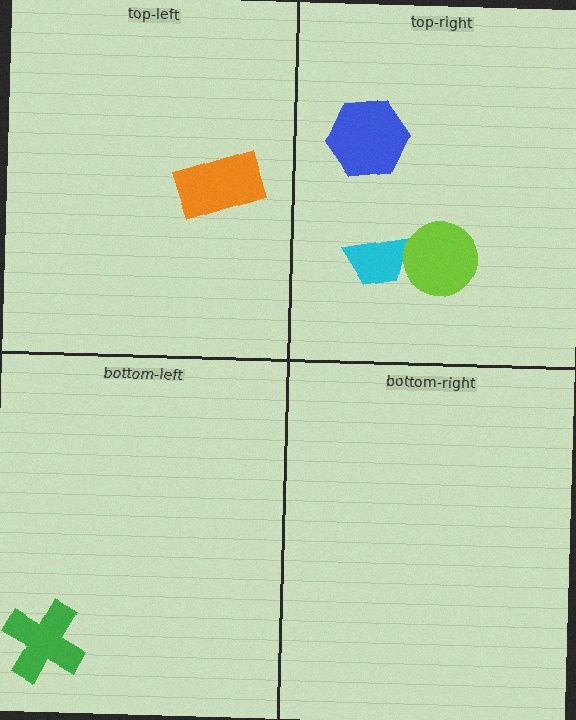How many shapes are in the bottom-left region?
1.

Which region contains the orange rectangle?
The top-left region.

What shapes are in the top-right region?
The cyan trapezoid, the lime circle, the blue hexagon.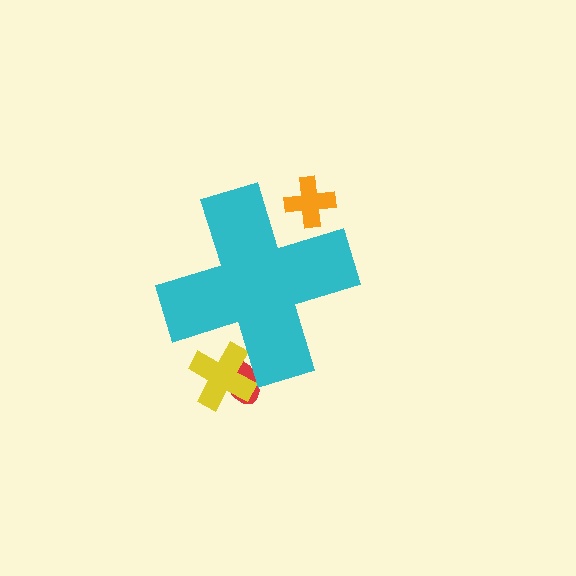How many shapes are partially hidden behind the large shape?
3 shapes are partially hidden.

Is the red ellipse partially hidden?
Yes, the red ellipse is partially hidden behind the cyan cross.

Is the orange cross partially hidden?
Yes, the orange cross is partially hidden behind the cyan cross.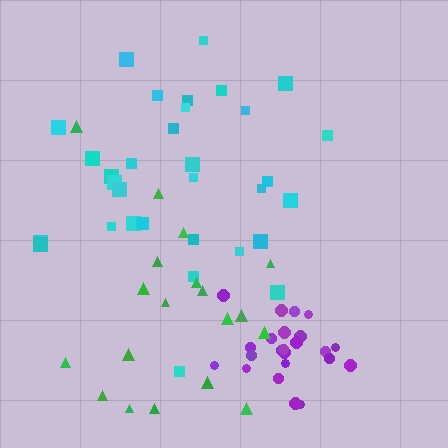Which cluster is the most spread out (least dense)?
Green.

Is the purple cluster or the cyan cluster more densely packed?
Purple.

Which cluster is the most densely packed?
Purple.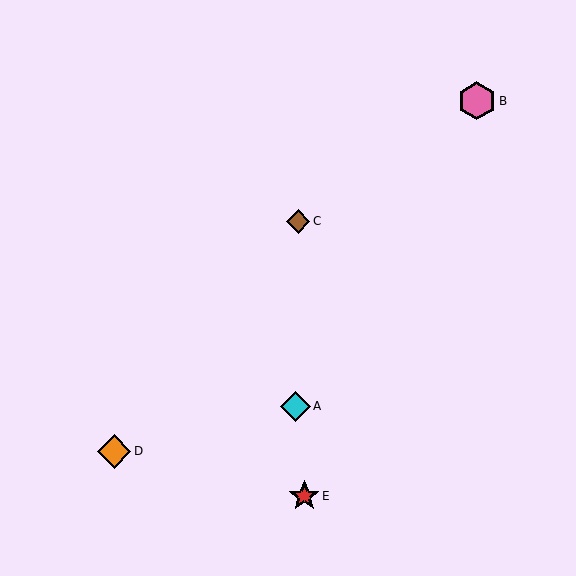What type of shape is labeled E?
Shape E is a red star.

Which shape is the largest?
The pink hexagon (labeled B) is the largest.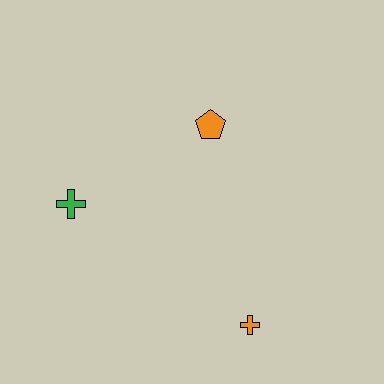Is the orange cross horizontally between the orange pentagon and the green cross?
No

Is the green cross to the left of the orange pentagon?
Yes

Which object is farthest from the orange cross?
The green cross is farthest from the orange cross.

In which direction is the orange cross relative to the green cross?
The orange cross is to the right of the green cross.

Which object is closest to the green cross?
The orange pentagon is closest to the green cross.